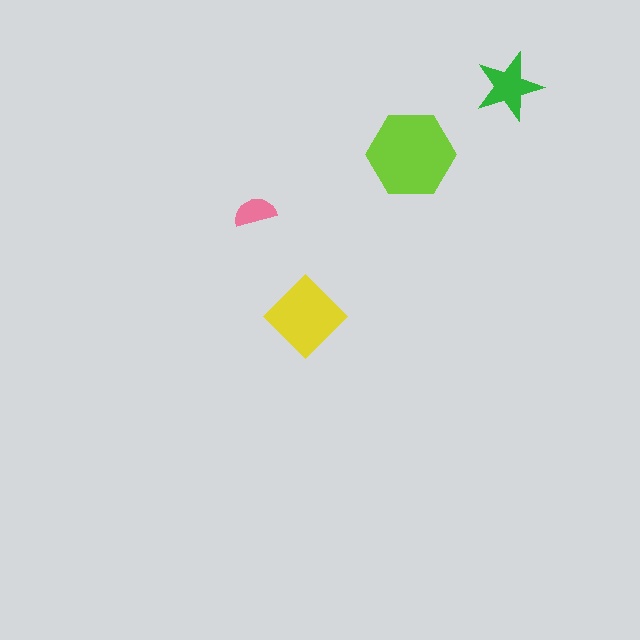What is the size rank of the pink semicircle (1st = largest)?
4th.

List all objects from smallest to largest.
The pink semicircle, the green star, the yellow diamond, the lime hexagon.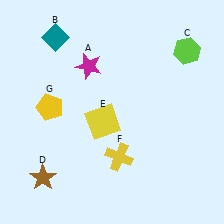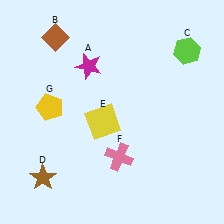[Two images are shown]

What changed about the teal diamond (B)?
In Image 1, B is teal. In Image 2, it changed to brown.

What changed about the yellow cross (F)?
In Image 1, F is yellow. In Image 2, it changed to pink.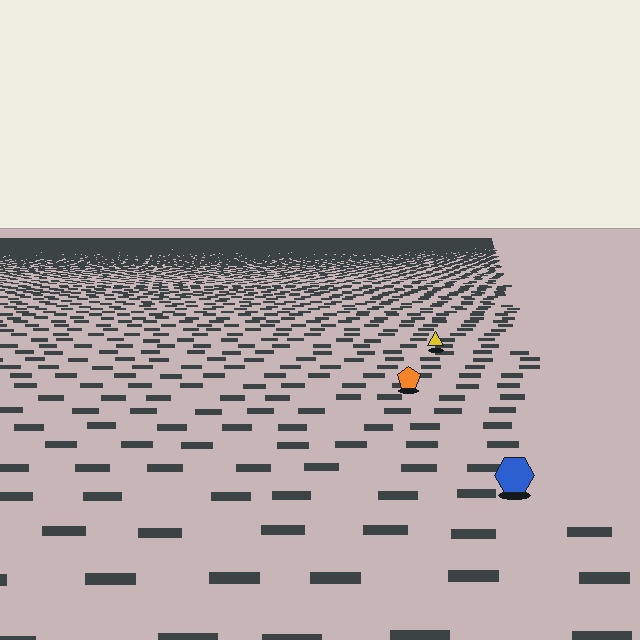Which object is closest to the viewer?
The blue hexagon is closest. The texture marks near it are larger and more spread out.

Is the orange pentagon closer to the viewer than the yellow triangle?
Yes. The orange pentagon is closer — you can tell from the texture gradient: the ground texture is coarser near it.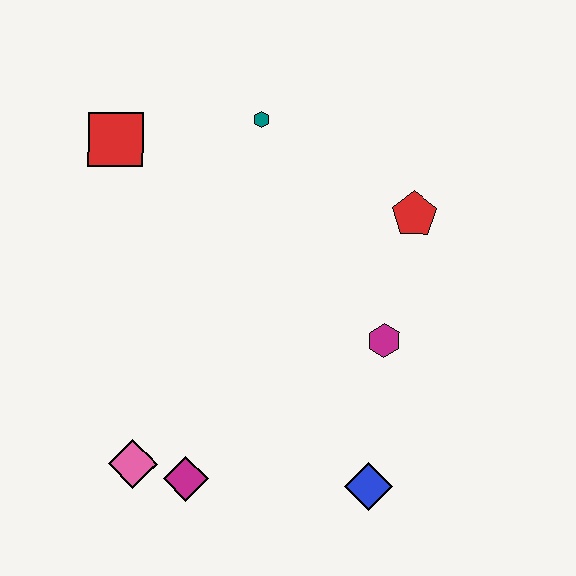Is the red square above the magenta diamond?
Yes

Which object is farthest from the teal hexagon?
The blue diamond is farthest from the teal hexagon.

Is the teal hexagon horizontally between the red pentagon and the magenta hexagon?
No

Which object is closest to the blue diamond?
The magenta hexagon is closest to the blue diamond.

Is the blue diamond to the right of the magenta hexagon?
No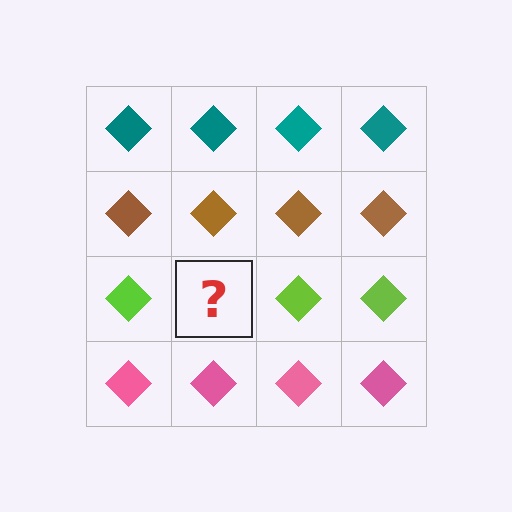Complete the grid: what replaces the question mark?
The question mark should be replaced with a lime diamond.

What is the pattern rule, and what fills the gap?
The rule is that each row has a consistent color. The gap should be filled with a lime diamond.